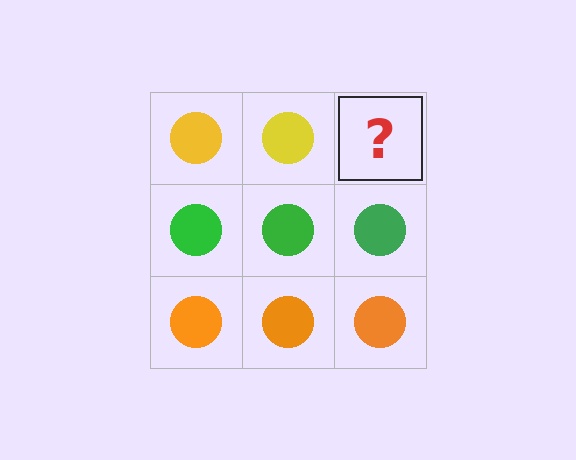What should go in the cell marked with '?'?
The missing cell should contain a yellow circle.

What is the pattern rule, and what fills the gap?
The rule is that each row has a consistent color. The gap should be filled with a yellow circle.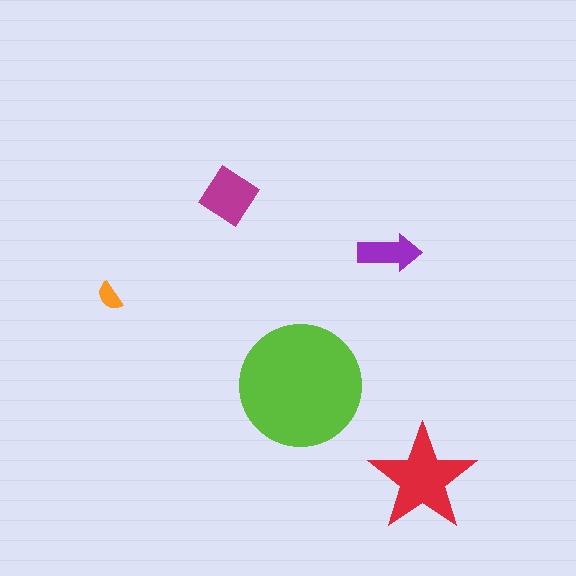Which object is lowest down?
The red star is bottommost.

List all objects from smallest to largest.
The orange semicircle, the purple arrow, the magenta diamond, the red star, the lime circle.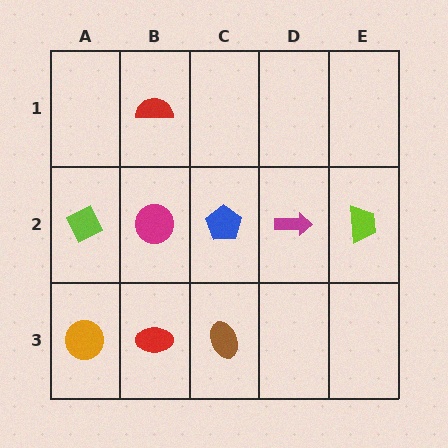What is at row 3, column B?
A red ellipse.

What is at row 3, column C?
A brown ellipse.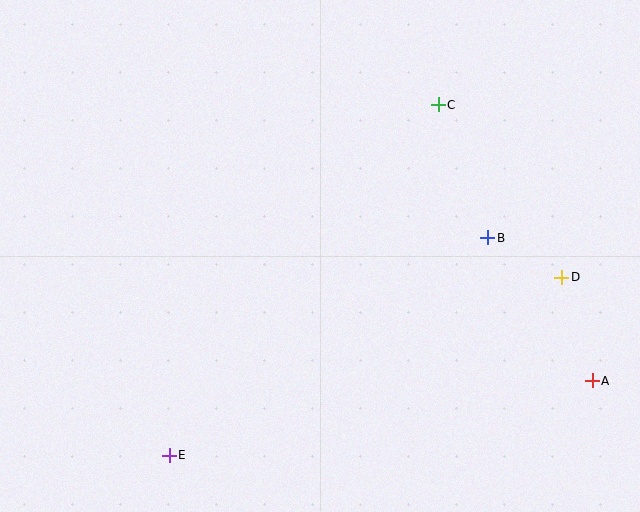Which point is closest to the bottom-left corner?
Point E is closest to the bottom-left corner.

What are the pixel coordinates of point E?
Point E is at (169, 455).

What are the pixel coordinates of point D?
Point D is at (562, 277).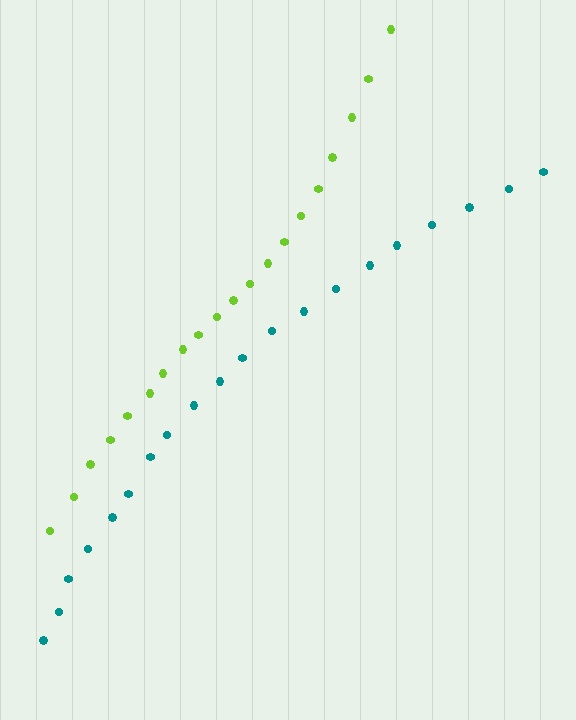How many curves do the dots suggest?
There are 2 distinct paths.